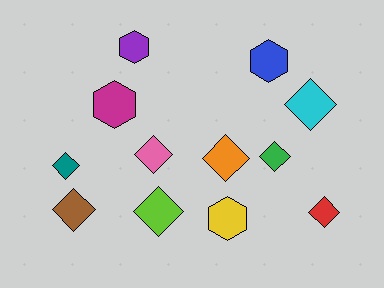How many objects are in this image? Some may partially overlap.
There are 12 objects.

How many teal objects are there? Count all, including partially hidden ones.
There is 1 teal object.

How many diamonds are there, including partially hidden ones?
There are 8 diamonds.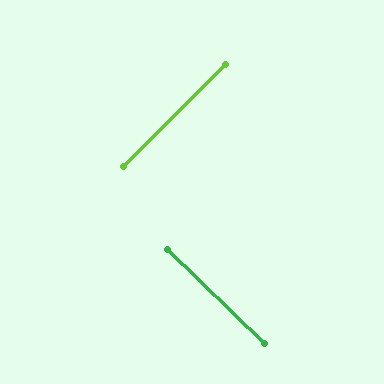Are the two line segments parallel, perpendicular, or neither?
Perpendicular — they meet at approximately 89°.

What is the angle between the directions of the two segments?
Approximately 89 degrees.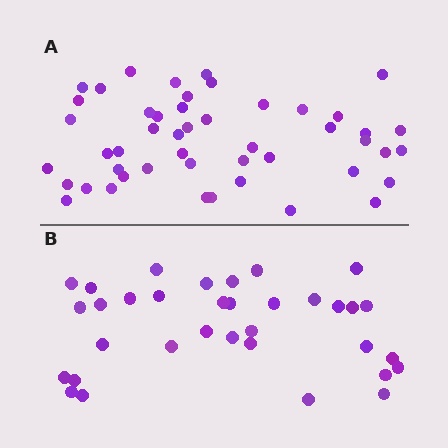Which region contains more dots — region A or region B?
Region A (the top region) has more dots.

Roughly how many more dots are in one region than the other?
Region A has approximately 15 more dots than region B.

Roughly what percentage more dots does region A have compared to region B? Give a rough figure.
About 40% more.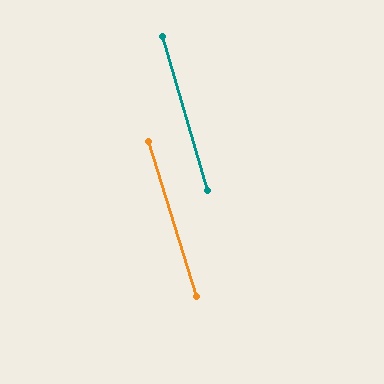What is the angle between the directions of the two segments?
Approximately 1 degree.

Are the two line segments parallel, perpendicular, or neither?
Parallel — their directions differ by only 1.1°.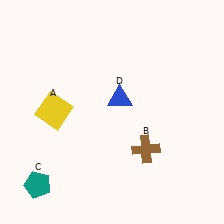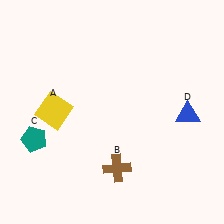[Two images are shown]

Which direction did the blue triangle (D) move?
The blue triangle (D) moved right.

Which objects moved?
The objects that moved are: the brown cross (B), the teal pentagon (C), the blue triangle (D).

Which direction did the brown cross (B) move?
The brown cross (B) moved left.